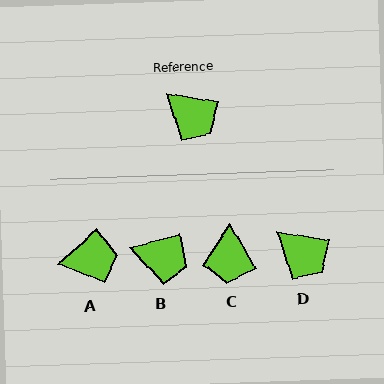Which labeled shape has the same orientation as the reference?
D.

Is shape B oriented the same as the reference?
No, it is off by about 24 degrees.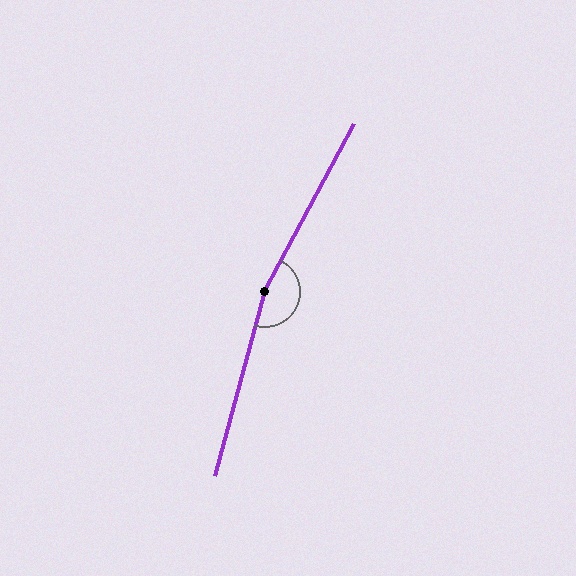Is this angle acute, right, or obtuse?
It is obtuse.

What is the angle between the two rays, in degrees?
Approximately 167 degrees.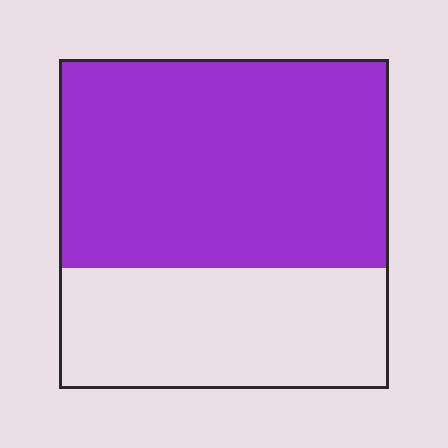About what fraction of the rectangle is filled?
About five eighths (5/8).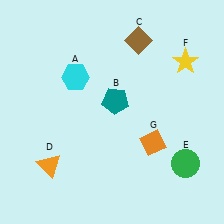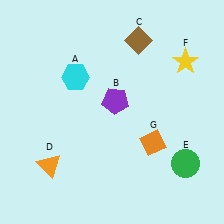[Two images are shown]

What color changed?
The pentagon (B) changed from teal in Image 1 to purple in Image 2.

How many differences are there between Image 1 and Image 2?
There is 1 difference between the two images.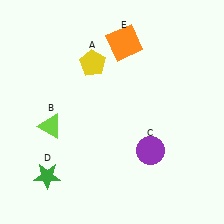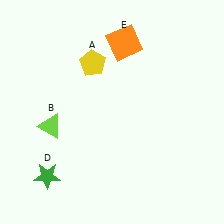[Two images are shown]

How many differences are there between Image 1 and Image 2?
There is 1 difference between the two images.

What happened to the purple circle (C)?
The purple circle (C) was removed in Image 2. It was in the bottom-right area of Image 1.